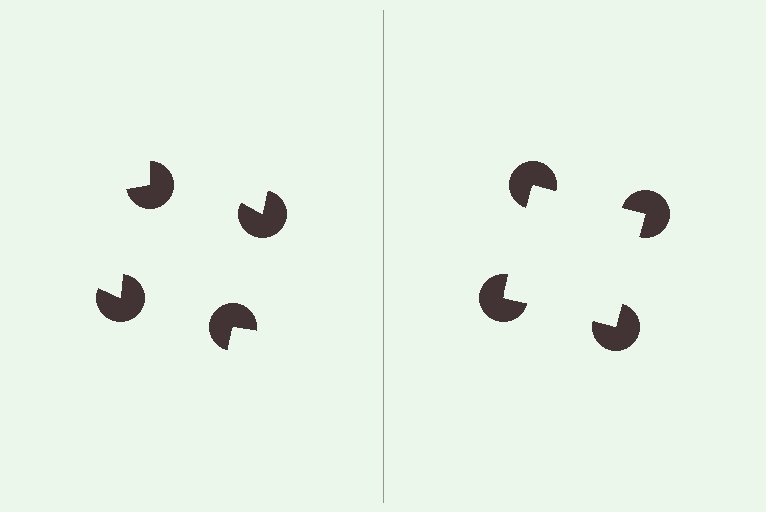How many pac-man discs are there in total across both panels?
8 — 4 on each side.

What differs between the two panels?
The pac-man discs are positioned identically on both sides; only the wedge orientations differ. On the right they align to a square; on the left they are misaligned.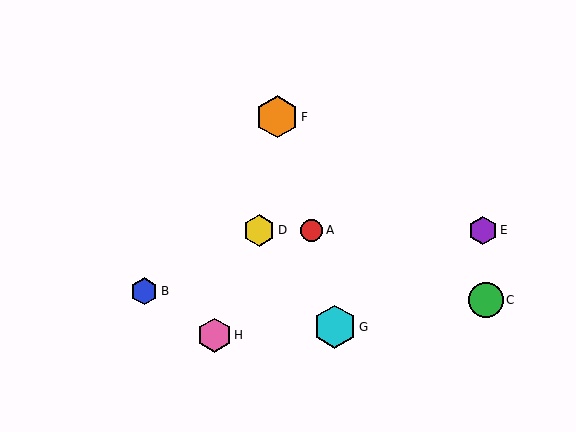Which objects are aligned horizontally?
Objects A, D, E are aligned horizontally.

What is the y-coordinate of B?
Object B is at y≈291.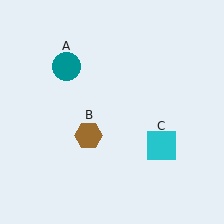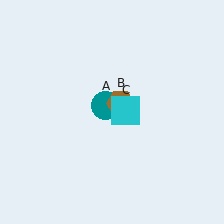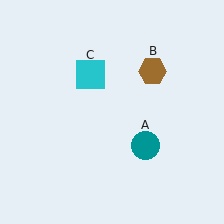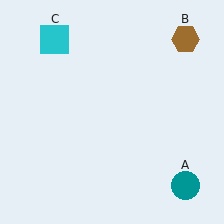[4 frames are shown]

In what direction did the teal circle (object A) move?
The teal circle (object A) moved down and to the right.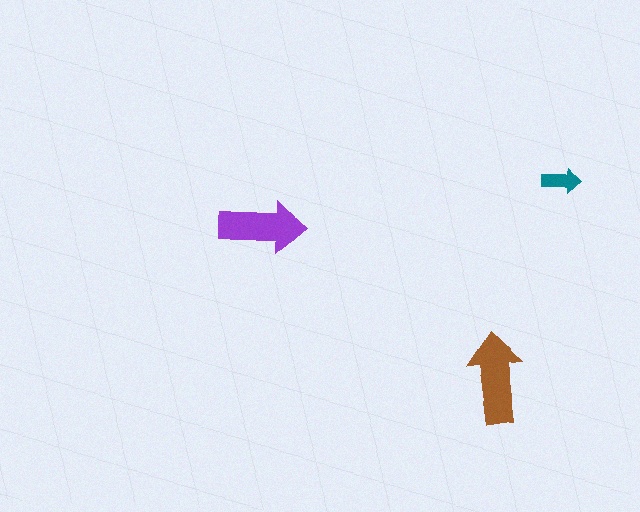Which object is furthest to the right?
The teal arrow is rightmost.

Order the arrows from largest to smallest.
the brown one, the purple one, the teal one.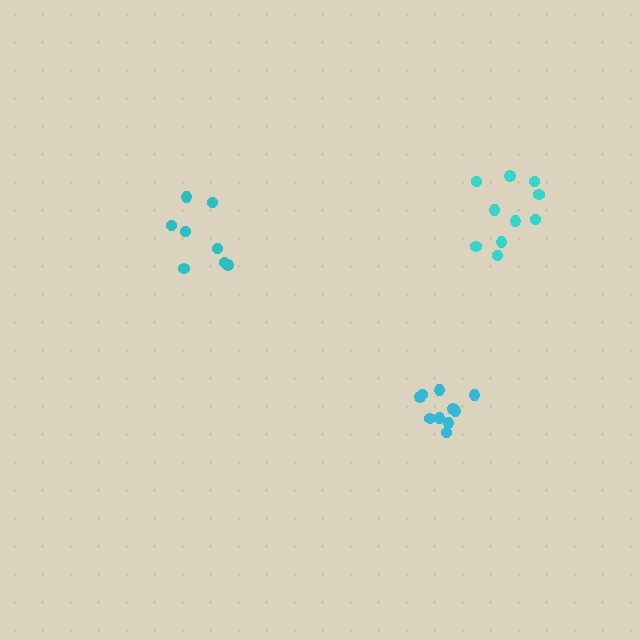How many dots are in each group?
Group 1: 10 dots, Group 2: 10 dots, Group 3: 8 dots (28 total).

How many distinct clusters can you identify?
There are 3 distinct clusters.